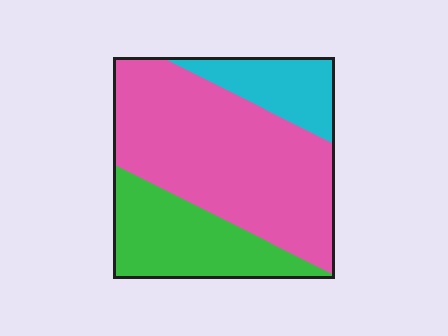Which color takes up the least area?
Cyan, at roughly 15%.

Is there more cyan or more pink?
Pink.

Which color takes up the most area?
Pink, at roughly 60%.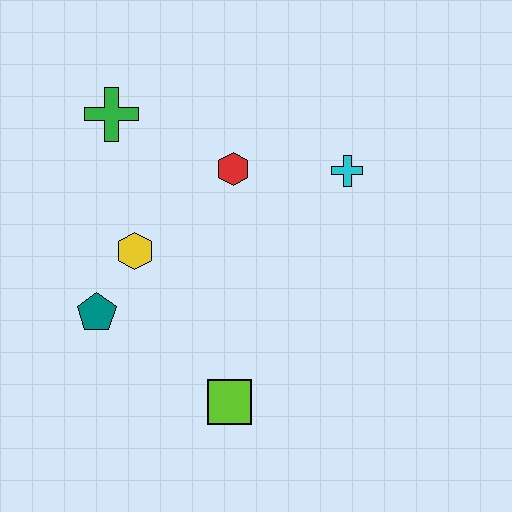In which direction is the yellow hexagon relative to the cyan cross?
The yellow hexagon is to the left of the cyan cross.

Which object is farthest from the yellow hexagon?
The cyan cross is farthest from the yellow hexagon.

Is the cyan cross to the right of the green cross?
Yes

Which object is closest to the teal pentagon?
The yellow hexagon is closest to the teal pentagon.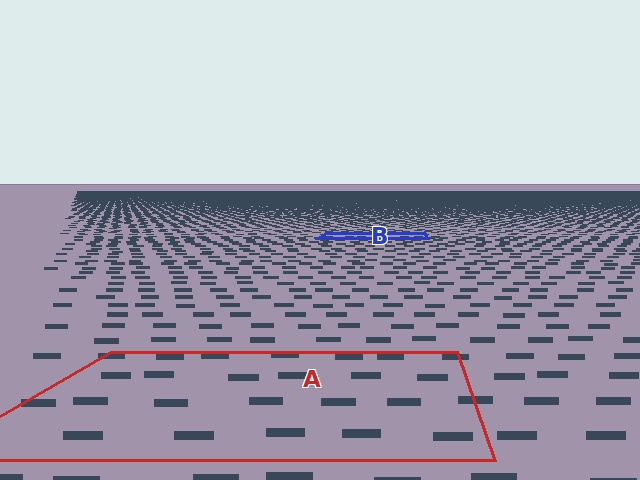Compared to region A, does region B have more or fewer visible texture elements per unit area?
Region B has more texture elements per unit area — they are packed more densely because it is farther away.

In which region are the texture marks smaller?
The texture marks are smaller in region B, because it is farther away.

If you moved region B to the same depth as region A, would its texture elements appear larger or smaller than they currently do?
They would appear larger. At a closer depth, the same texture elements are projected at a bigger on-screen size.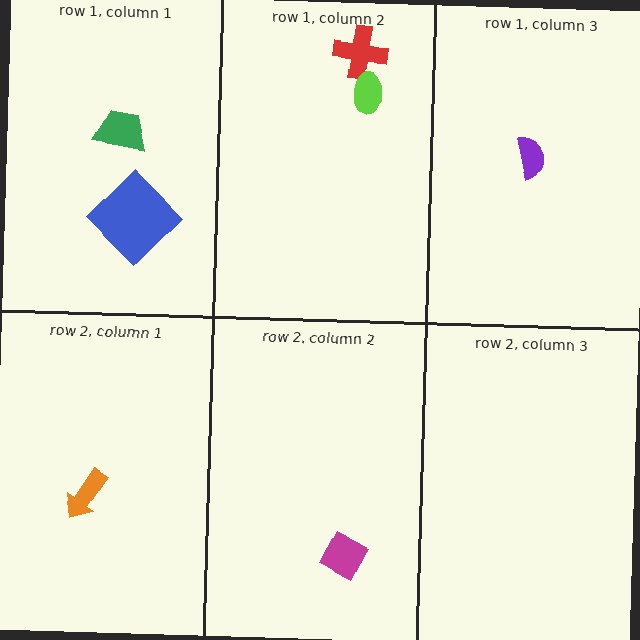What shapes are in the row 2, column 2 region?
The magenta diamond.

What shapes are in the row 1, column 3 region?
The purple semicircle.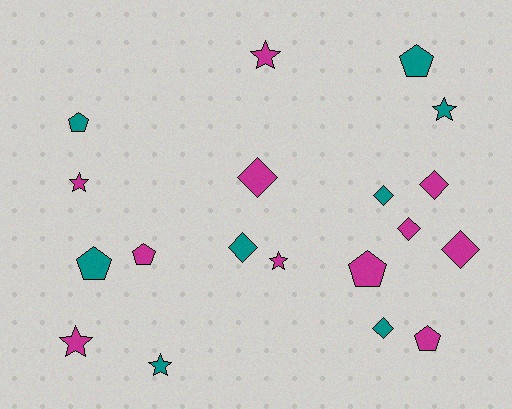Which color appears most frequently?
Magenta, with 11 objects.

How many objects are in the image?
There are 19 objects.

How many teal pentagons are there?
There are 3 teal pentagons.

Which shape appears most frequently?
Diamond, with 7 objects.